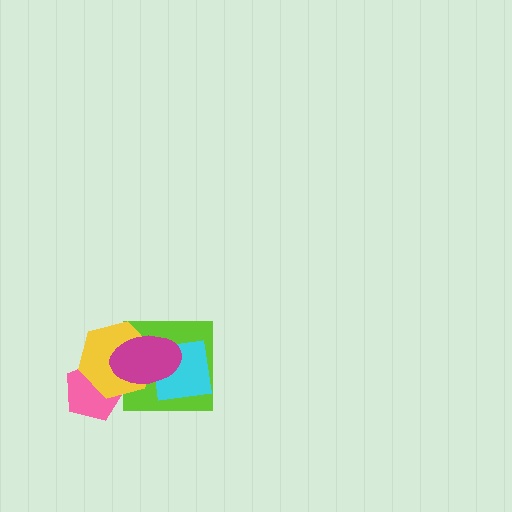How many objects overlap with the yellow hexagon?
3 objects overlap with the yellow hexagon.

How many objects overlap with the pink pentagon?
2 objects overlap with the pink pentagon.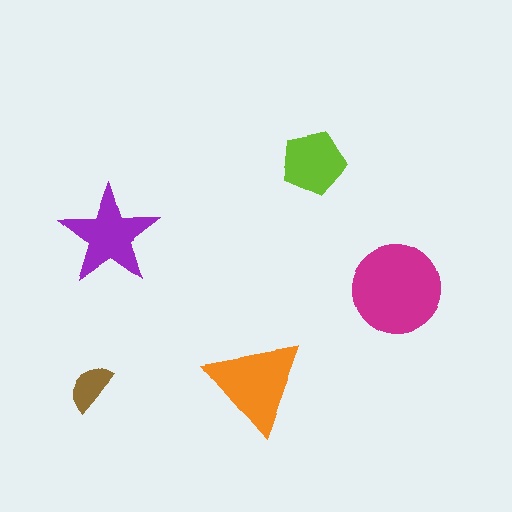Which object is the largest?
The magenta circle.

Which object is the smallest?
The brown semicircle.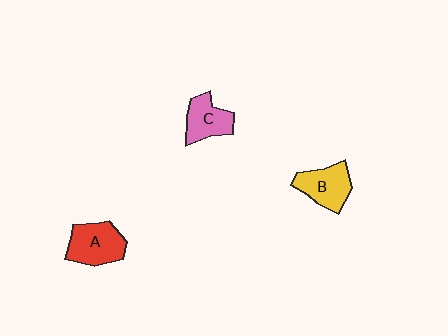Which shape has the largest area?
Shape A (red).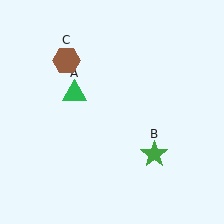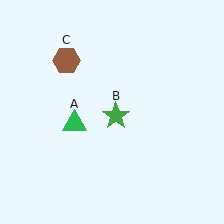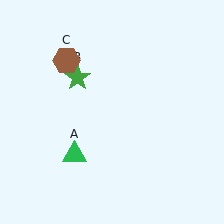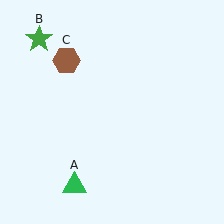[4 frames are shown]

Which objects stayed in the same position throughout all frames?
Brown hexagon (object C) remained stationary.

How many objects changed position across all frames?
2 objects changed position: green triangle (object A), green star (object B).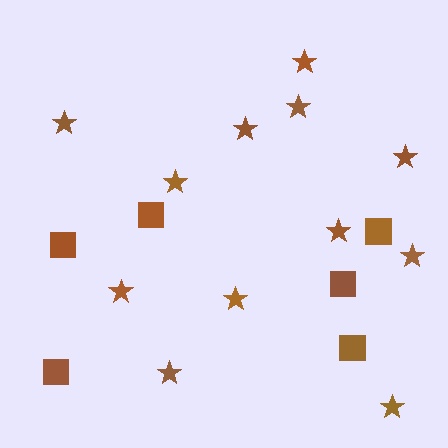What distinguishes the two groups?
There are 2 groups: one group of squares (6) and one group of stars (12).